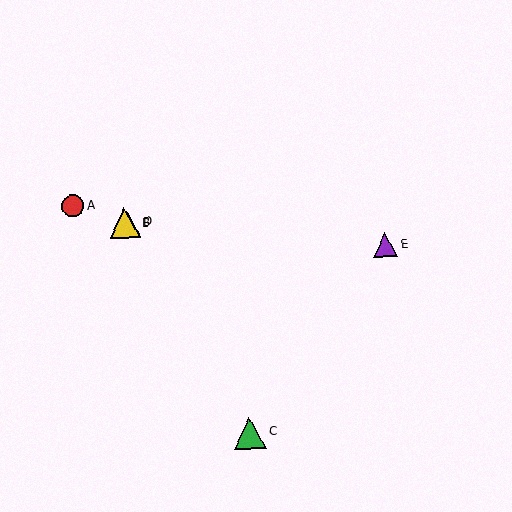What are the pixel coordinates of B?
Object B is at (128, 223).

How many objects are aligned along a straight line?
3 objects (A, B, D) are aligned along a straight line.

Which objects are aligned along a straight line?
Objects A, B, D are aligned along a straight line.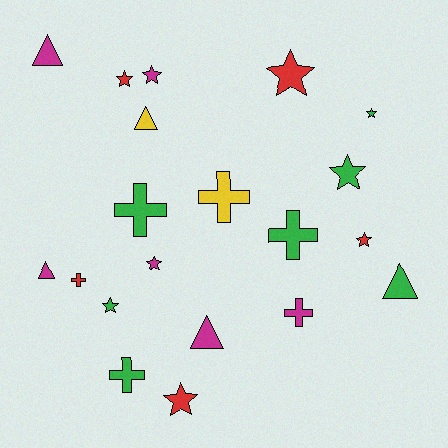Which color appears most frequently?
Green, with 7 objects.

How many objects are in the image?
There are 20 objects.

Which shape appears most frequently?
Star, with 9 objects.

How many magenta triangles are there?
There are 3 magenta triangles.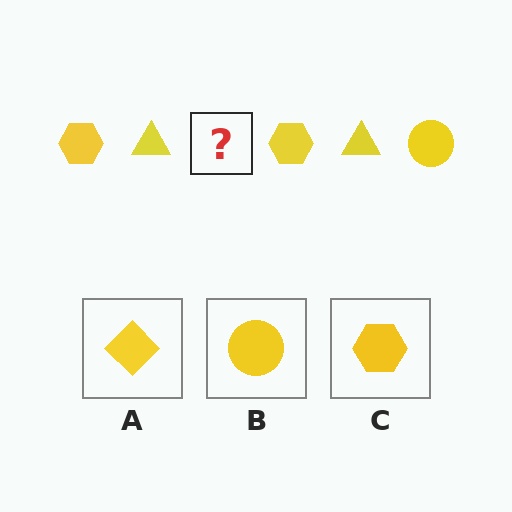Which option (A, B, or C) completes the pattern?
B.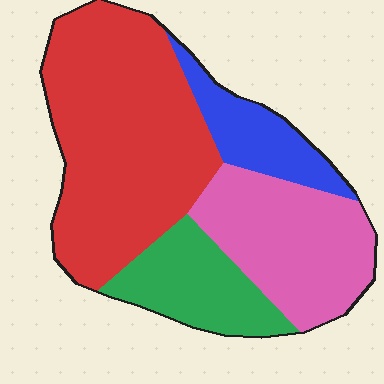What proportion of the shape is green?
Green takes up less than a quarter of the shape.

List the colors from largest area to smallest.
From largest to smallest: red, pink, green, blue.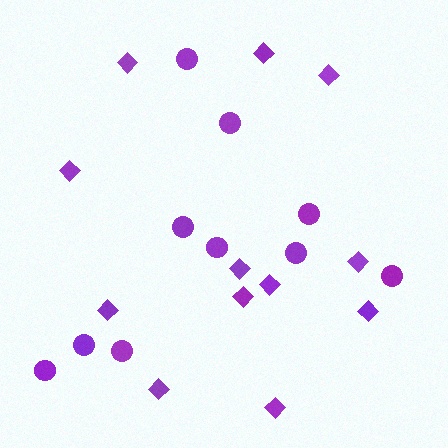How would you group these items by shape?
There are 2 groups: one group of circles (10) and one group of diamonds (12).